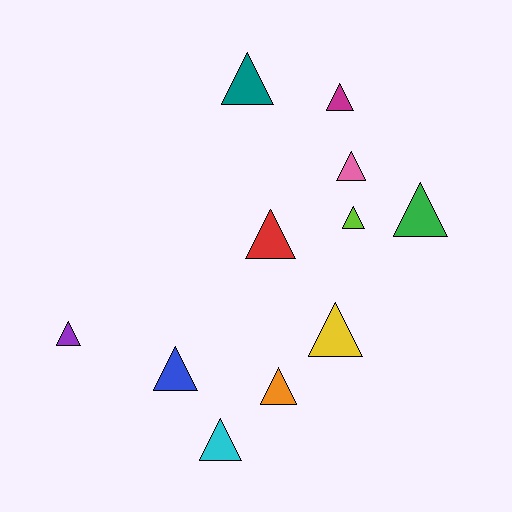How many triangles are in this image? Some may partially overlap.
There are 11 triangles.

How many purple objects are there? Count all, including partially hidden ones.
There is 1 purple object.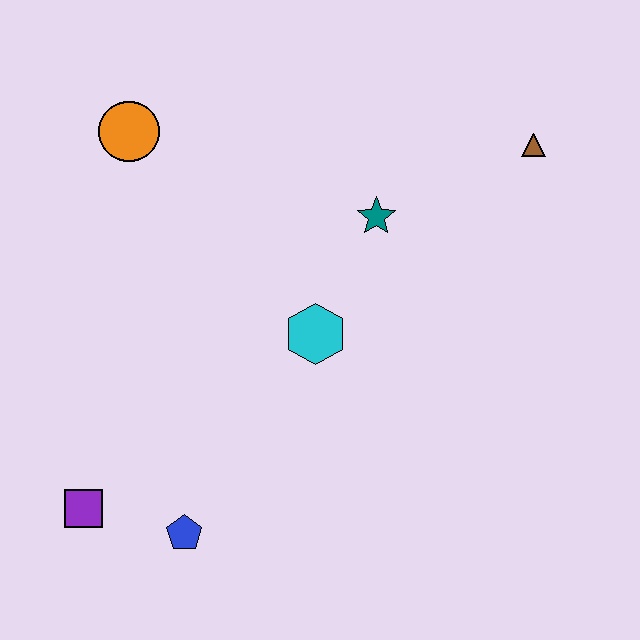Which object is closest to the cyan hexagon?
The teal star is closest to the cyan hexagon.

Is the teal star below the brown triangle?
Yes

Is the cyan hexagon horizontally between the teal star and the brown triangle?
No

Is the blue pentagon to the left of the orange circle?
No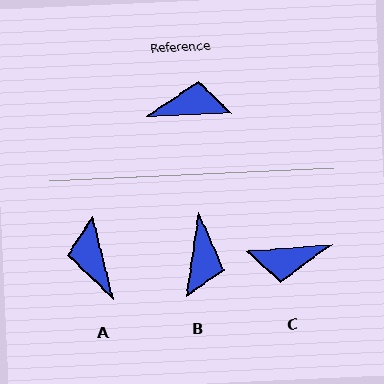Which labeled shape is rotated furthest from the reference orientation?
C, about 178 degrees away.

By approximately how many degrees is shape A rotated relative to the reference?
Approximately 102 degrees counter-clockwise.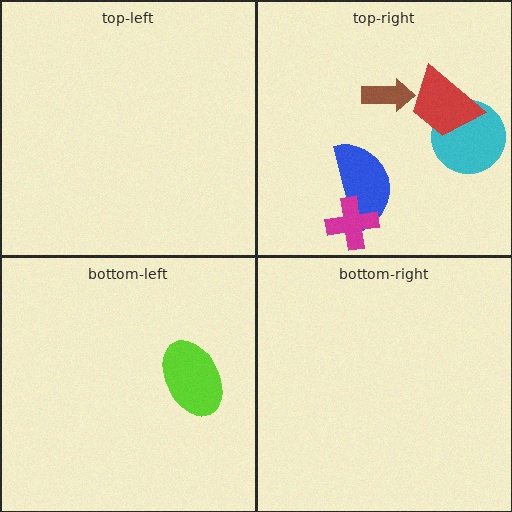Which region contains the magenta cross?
The top-right region.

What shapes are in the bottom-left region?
The lime ellipse.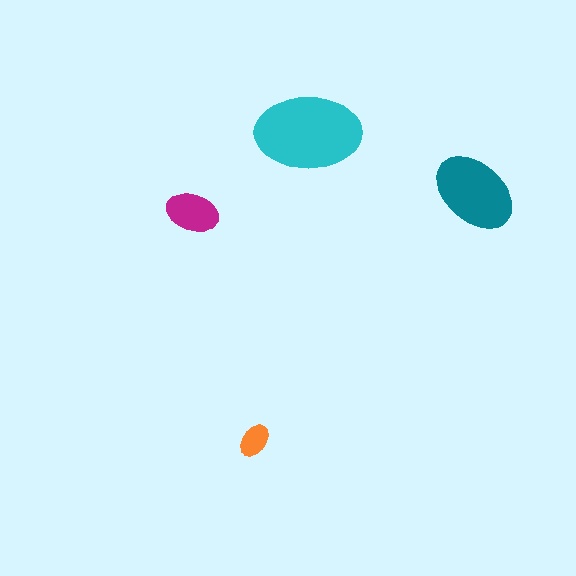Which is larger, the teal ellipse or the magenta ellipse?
The teal one.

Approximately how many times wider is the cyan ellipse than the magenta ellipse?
About 2 times wider.